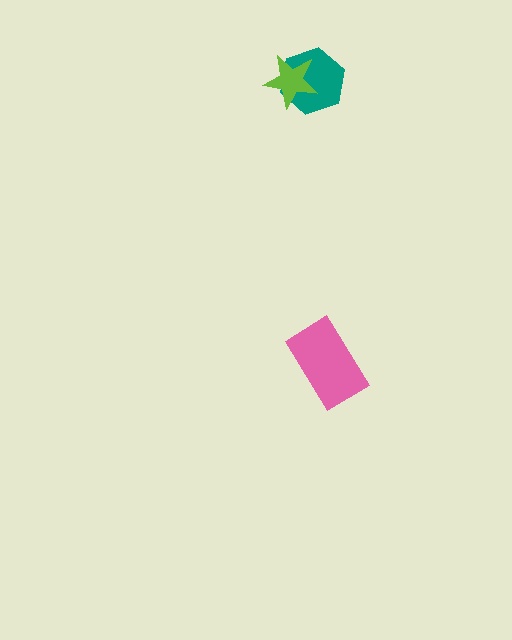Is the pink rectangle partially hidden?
No, no other shape covers it.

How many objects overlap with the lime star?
1 object overlaps with the lime star.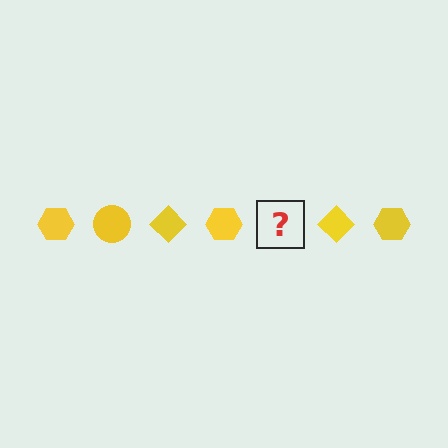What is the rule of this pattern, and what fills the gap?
The rule is that the pattern cycles through hexagon, circle, diamond shapes in yellow. The gap should be filled with a yellow circle.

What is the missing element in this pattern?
The missing element is a yellow circle.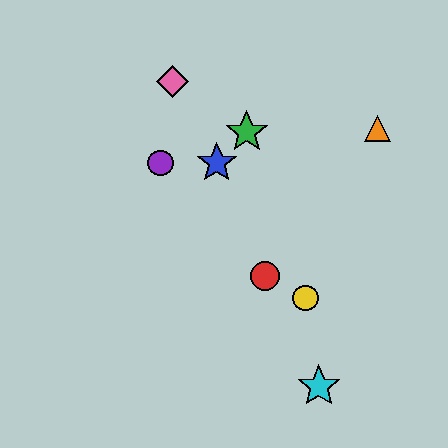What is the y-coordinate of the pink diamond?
The pink diamond is at y≈81.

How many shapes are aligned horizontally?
2 shapes (the blue star, the purple circle) are aligned horizontally.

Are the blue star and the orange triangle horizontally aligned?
No, the blue star is at y≈163 and the orange triangle is at y≈129.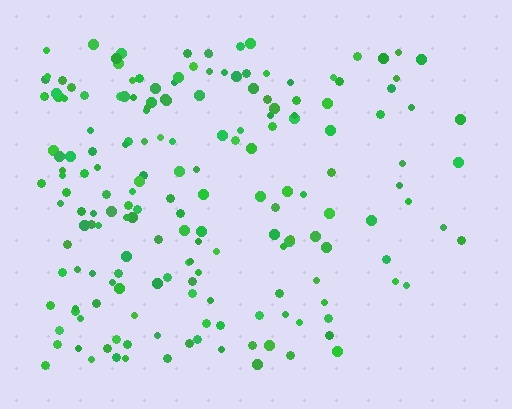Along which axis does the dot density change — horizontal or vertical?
Horizontal.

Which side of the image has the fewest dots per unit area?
The right.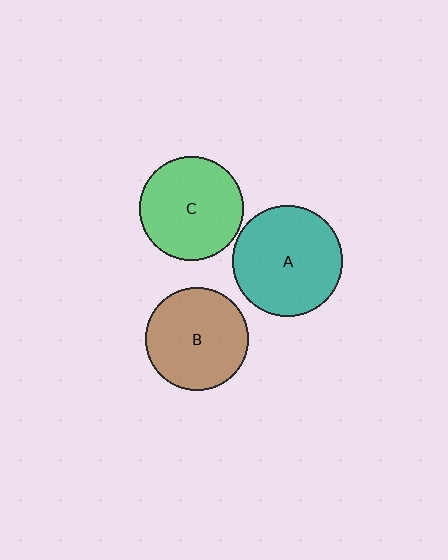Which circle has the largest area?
Circle A (teal).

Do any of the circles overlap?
No, none of the circles overlap.